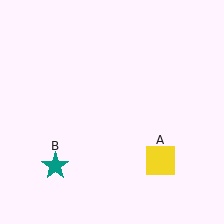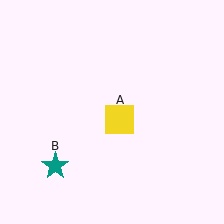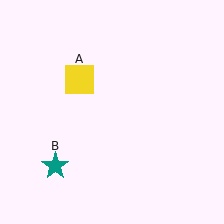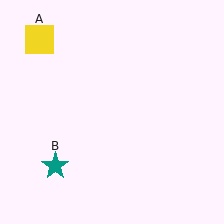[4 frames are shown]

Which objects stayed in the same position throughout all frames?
Teal star (object B) remained stationary.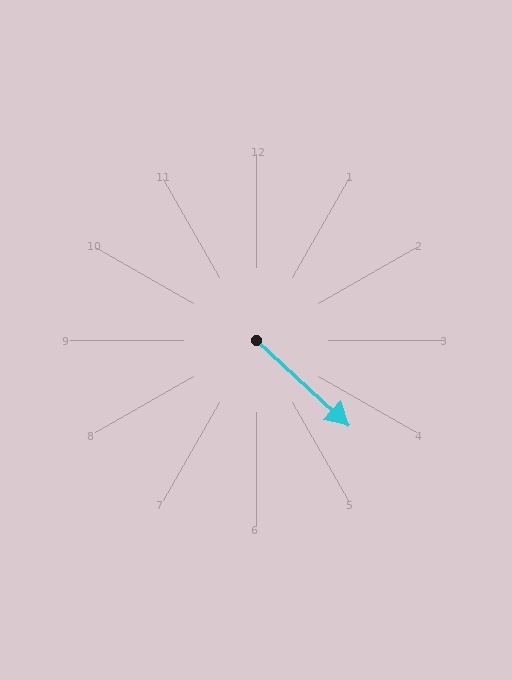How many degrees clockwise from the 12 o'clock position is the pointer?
Approximately 133 degrees.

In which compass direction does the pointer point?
Southeast.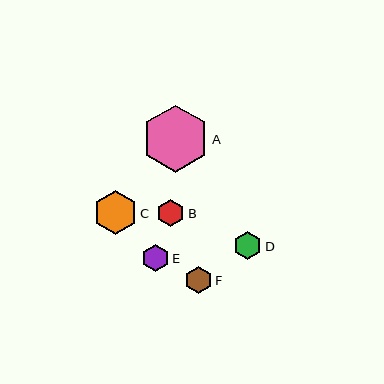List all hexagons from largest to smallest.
From largest to smallest: A, C, D, B, F, E.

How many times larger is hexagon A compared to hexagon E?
Hexagon A is approximately 2.5 times the size of hexagon E.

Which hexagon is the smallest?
Hexagon E is the smallest with a size of approximately 27 pixels.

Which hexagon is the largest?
Hexagon A is the largest with a size of approximately 68 pixels.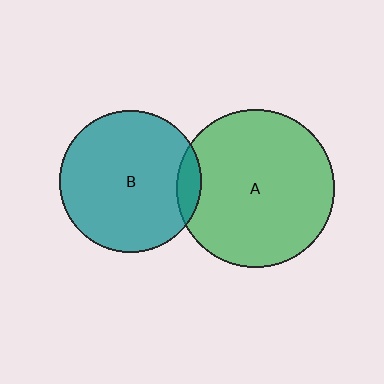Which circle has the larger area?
Circle A (green).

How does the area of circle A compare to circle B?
Approximately 1.2 times.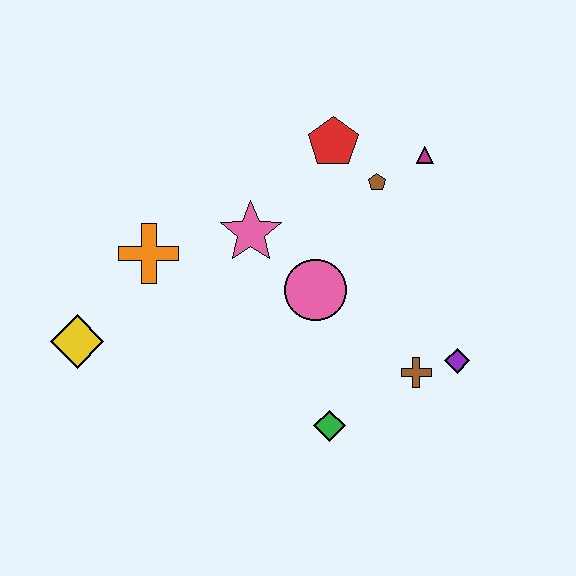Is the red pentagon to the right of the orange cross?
Yes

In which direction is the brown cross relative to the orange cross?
The brown cross is to the right of the orange cross.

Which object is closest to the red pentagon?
The brown pentagon is closest to the red pentagon.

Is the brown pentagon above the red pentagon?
No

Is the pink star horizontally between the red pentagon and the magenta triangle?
No